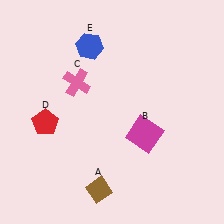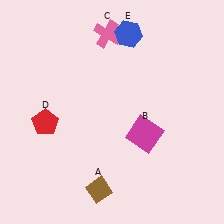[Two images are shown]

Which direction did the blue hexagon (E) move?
The blue hexagon (E) moved right.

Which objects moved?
The objects that moved are: the pink cross (C), the blue hexagon (E).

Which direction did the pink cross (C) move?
The pink cross (C) moved up.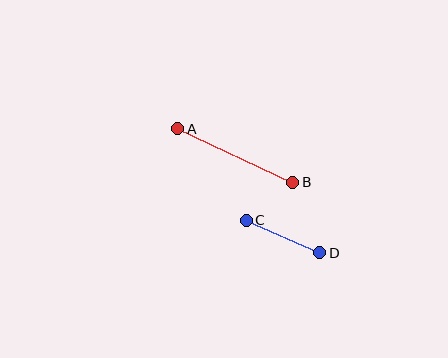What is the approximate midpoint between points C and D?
The midpoint is at approximately (283, 236) pixels.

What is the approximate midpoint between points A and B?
The midpoint is at approximately (235, 156) pixels.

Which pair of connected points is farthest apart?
Points A and B are farthest apart.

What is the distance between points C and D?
The distance is approximately 80 pixels.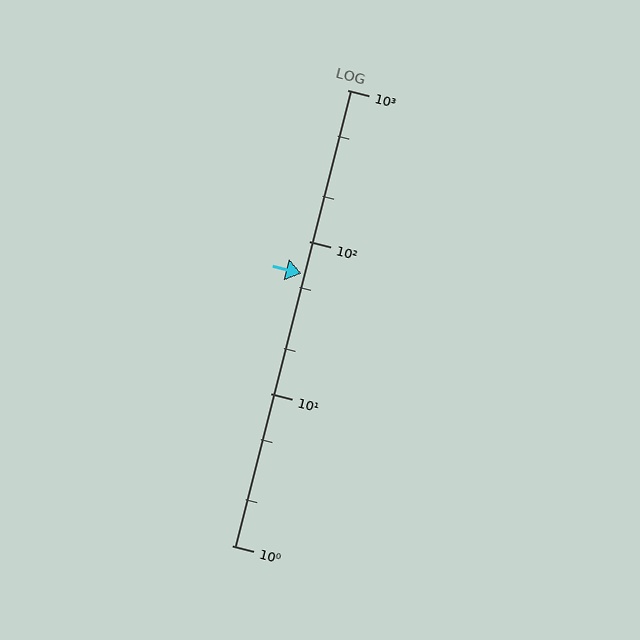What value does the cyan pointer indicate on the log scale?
The pointer indicates approximately 62.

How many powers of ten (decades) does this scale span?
The scale spans 3 decades, from 1 to 1000.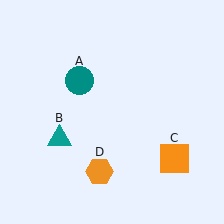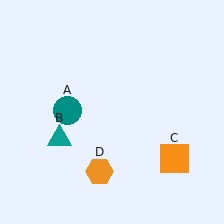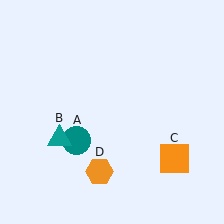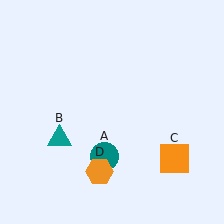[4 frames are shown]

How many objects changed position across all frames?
1 object changed position: teal circle (object A).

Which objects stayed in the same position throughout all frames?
Teal triangle (object B) and orange square (object C) and orange hexagon (object D) remained stationary.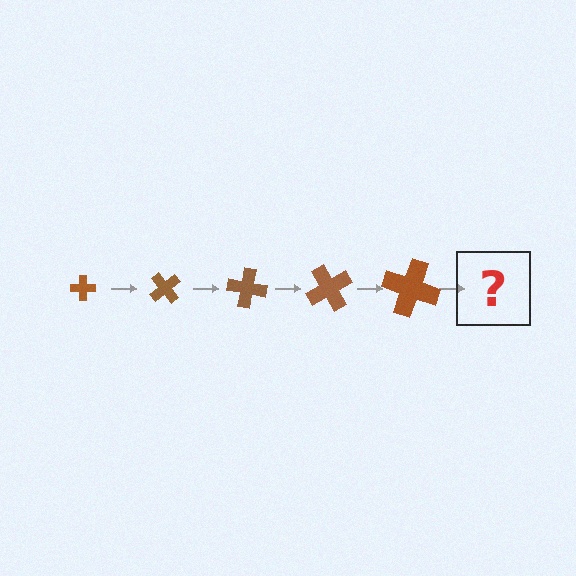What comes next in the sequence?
The next element should be a cross, larger than the previous one and rotated 250 degrees from the start.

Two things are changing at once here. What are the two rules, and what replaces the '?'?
The two rules are that the cross grows larger each step and it rotates 50 degrees each step. The '?' should be a cross, larger than the previous one and rotated 250 degrees from the start.